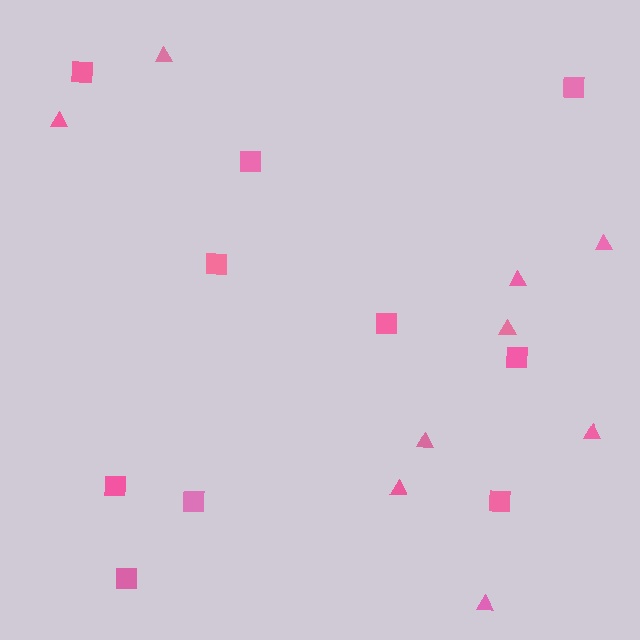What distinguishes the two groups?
There are 2 groups: one group of triangles (9) and one group of squares (10).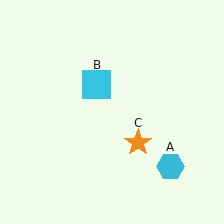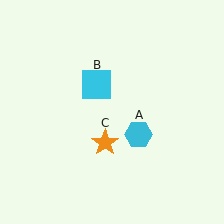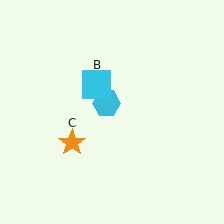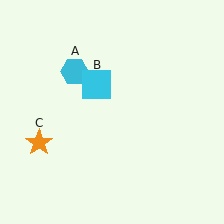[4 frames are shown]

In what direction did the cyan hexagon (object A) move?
The cyan hexagon (object A) moved up and to the left.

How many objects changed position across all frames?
2 objects changed position: cyan hexagon (object A), orange star (object C).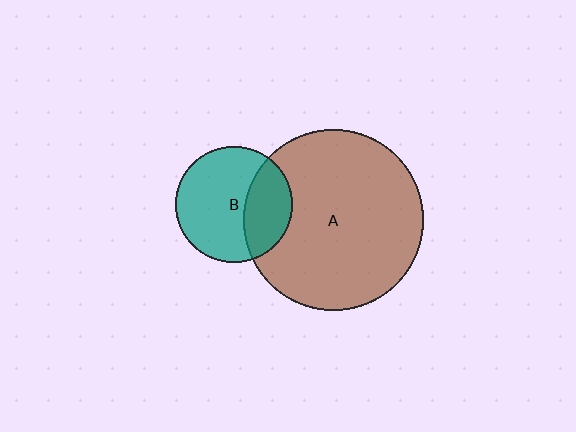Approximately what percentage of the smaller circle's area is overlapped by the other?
Approximately 35%.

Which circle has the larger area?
Circle A (brown).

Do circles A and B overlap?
Yes.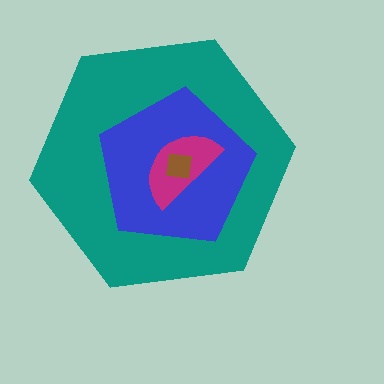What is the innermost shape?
The brown square.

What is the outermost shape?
The teal hexagon.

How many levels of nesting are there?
4.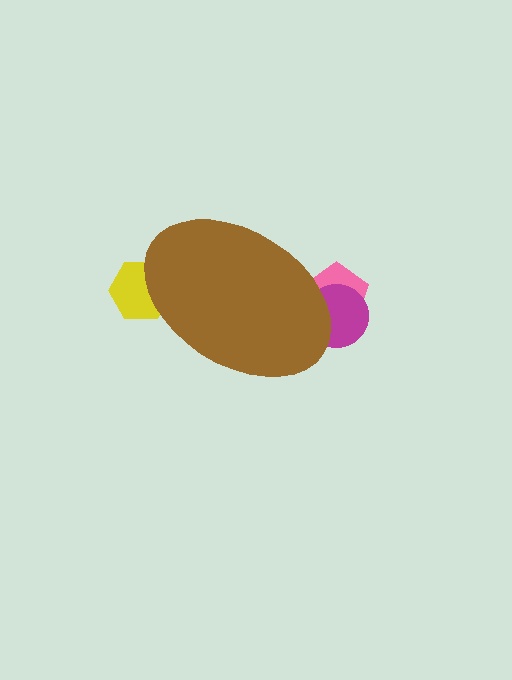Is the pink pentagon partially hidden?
Yes, the pink pentagon is partially hidden behind the brown ellipse.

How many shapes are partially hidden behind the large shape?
3 shapes are partially hidden.